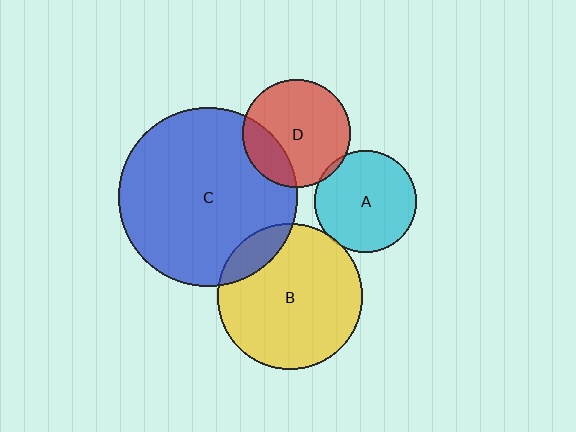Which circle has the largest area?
Circle C (blue).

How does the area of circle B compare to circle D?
Approximately 1.8 times.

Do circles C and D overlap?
Yes.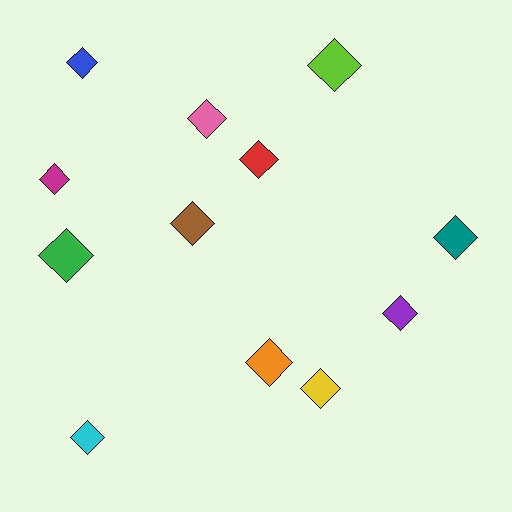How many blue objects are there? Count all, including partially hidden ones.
There is 1 blue object.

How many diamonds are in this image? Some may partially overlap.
There are 12 diamonds.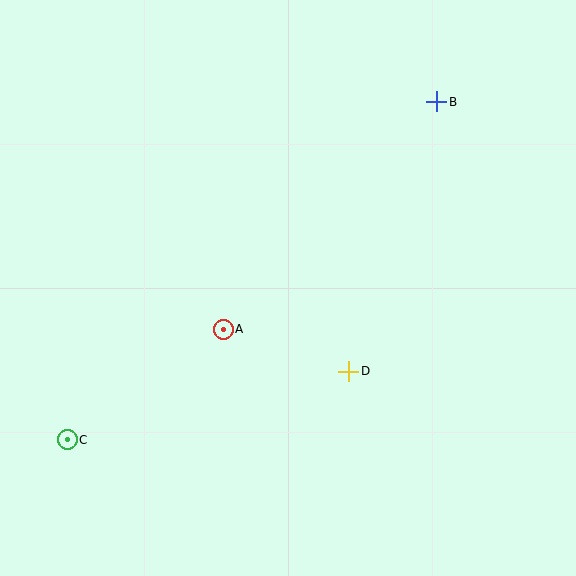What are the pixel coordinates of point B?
Point B is at (437, 102).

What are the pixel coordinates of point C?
Point C is at (67, 440).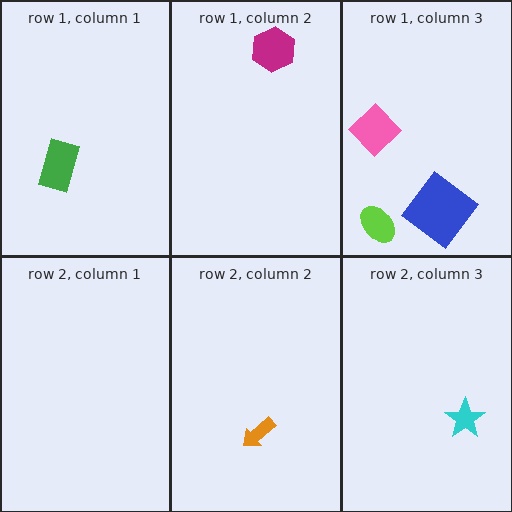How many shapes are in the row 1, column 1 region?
1.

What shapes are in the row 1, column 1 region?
The green rectangle.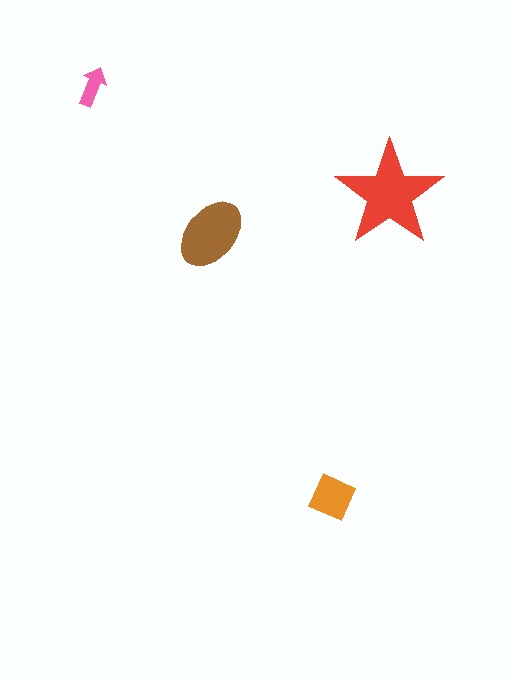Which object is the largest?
The red star.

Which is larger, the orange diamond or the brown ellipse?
The brown ellipse.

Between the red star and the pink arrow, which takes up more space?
The red star.